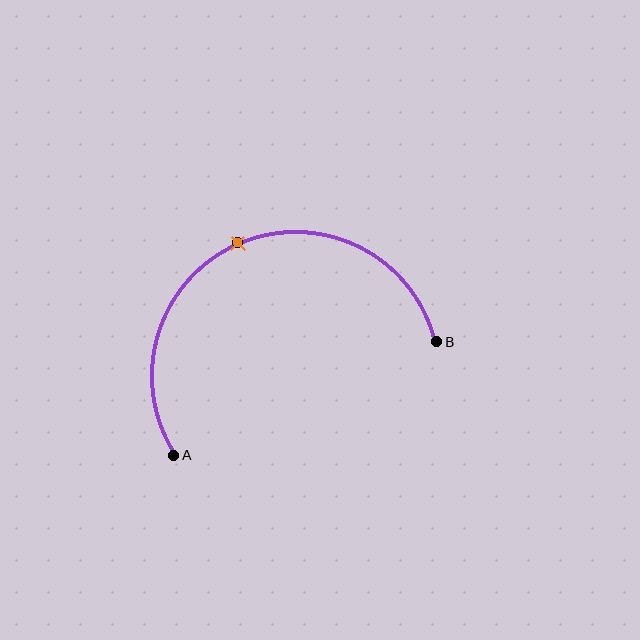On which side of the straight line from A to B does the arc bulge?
The arc bulges above the straight line connecting A and B.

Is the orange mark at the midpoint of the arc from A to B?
Yes. The orange mark lies on the arc at equal arc-length from both A and B — it is the arc midpoint.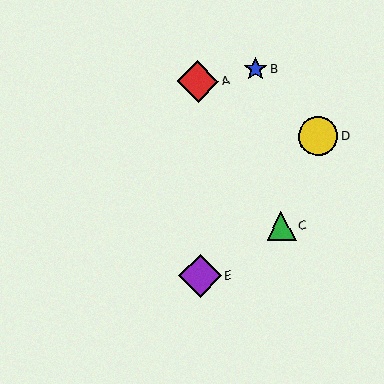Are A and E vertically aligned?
Yes, both are at x≈198.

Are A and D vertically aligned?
No, A is at x≈198 and D is at x≈319.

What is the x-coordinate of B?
Object B is at x≈256.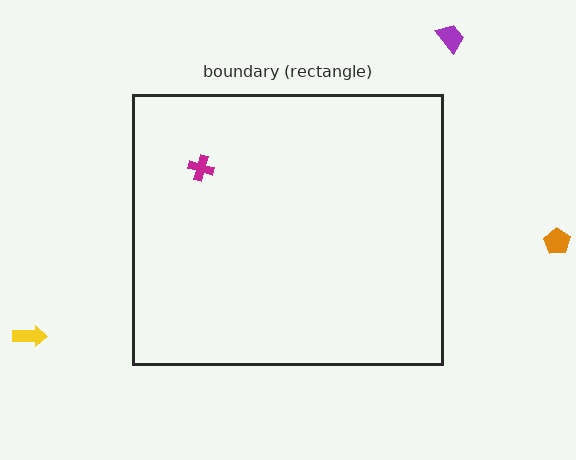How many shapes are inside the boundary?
1 inside, 3 outside.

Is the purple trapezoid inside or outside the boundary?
Outside.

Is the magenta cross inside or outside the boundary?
Inside.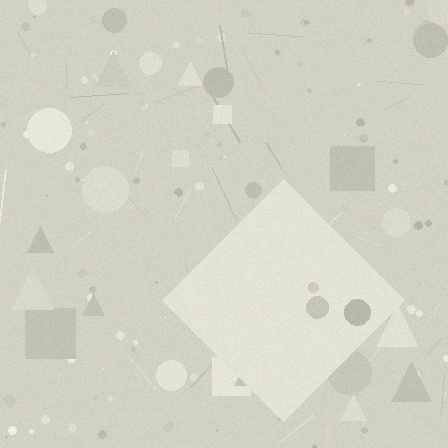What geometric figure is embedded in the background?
A diamond is embedded in the background.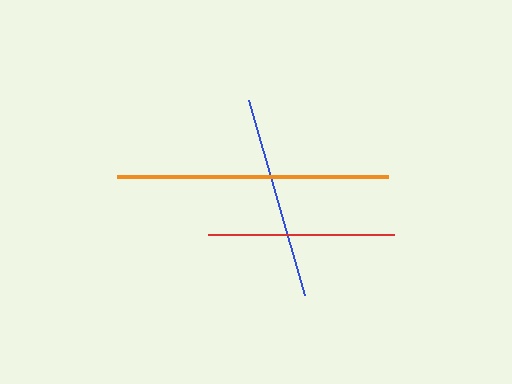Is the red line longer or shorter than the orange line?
The orange line is longer than the red line.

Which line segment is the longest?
The orange line is the longest at approximately 271 pixels.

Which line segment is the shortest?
The red line is the shortest at approximately 187 pixels.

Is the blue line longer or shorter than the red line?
The blue line is longer than the red line.